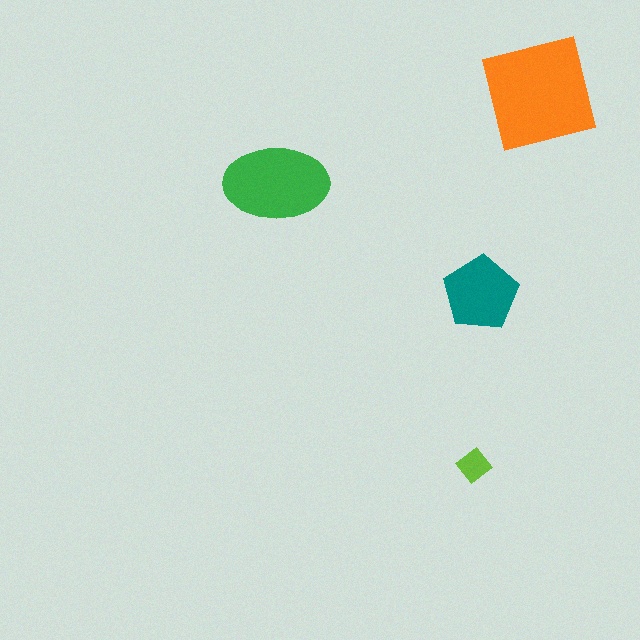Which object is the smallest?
The lime diamond.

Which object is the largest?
The orange square.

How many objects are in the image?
There are 4 objects in the image.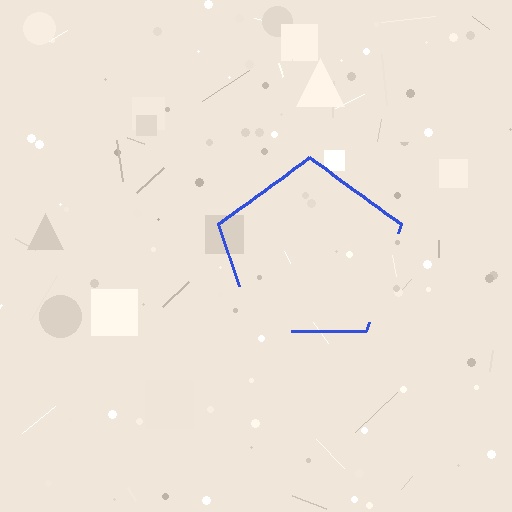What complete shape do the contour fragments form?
The contour fragments form a pentagon.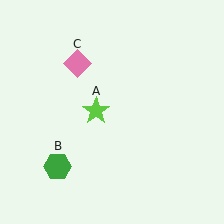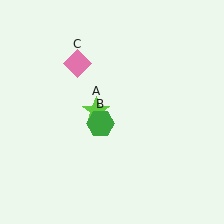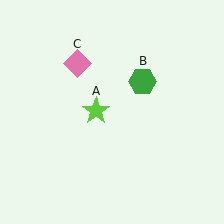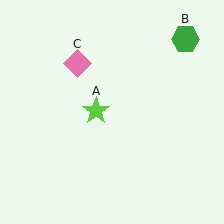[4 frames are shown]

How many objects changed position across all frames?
1 object changed position: green hexagon (object B).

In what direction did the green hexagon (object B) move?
The green hexagon (object B) moved up and to the right.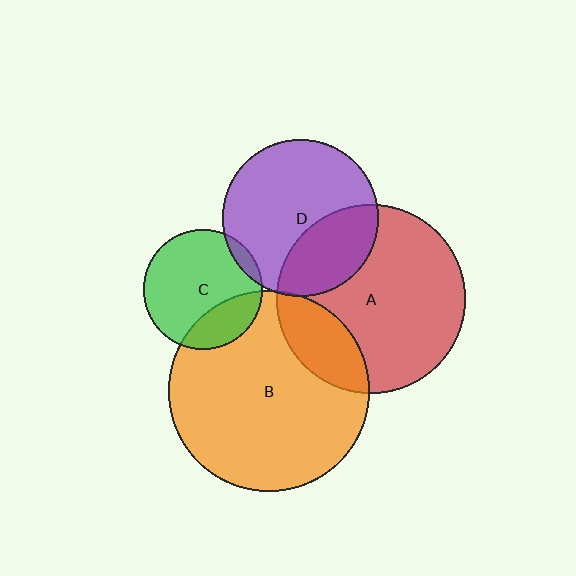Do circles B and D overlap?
Yes.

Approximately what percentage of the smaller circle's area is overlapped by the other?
Approximately 5%.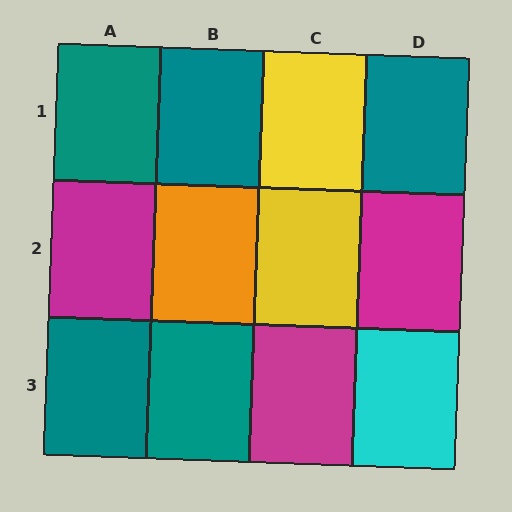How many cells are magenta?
3 cells are magenta.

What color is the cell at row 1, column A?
Teal.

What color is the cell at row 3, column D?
Cyan.